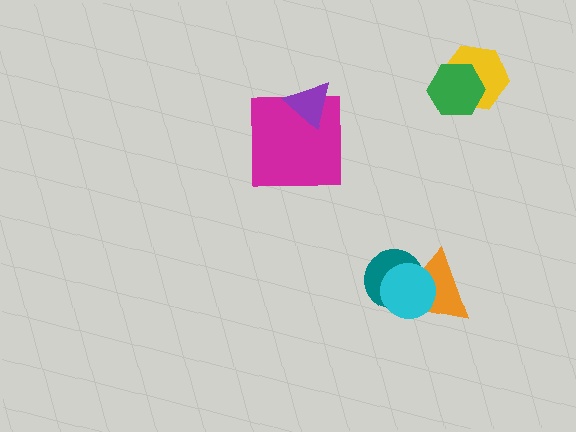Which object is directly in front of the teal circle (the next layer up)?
The orange triangle is directly in front of the teal circle.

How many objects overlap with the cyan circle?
2 objects overlap with the cyan circle.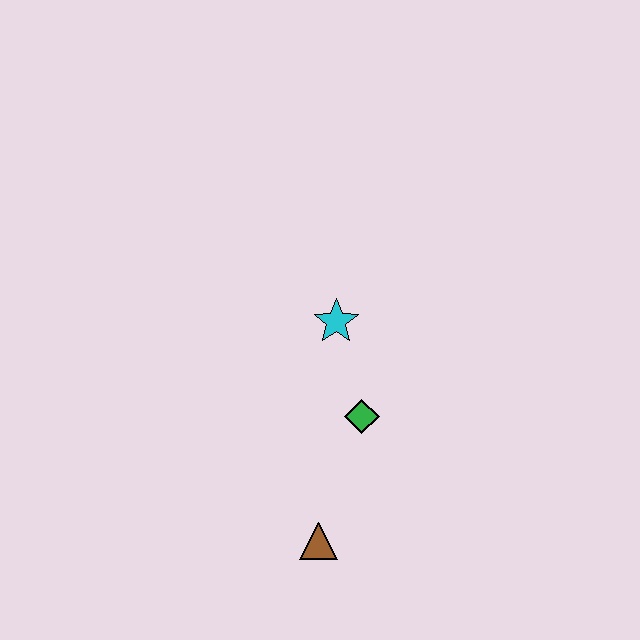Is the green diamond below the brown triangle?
No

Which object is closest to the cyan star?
The green diamond is closest to the cyan star.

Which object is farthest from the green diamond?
The brown triangle is farthest from the green diamond.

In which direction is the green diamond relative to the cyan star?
The green diamond is below the cyan star.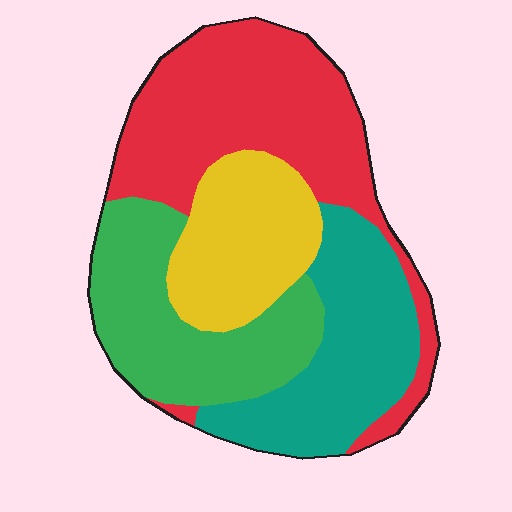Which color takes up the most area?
Red, at roughly 35%.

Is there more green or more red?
Red.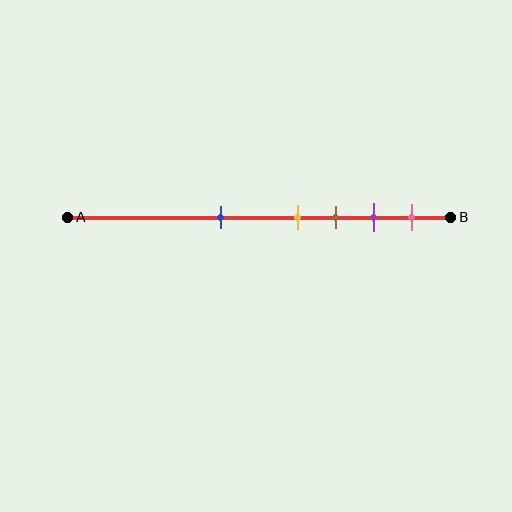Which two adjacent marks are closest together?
The yellow and brown marks are the closest adjacent pair.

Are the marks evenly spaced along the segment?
No, the marks are not evenly spaced.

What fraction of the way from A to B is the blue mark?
The blue mark is approximately 40% (0.4) of the way from A to B.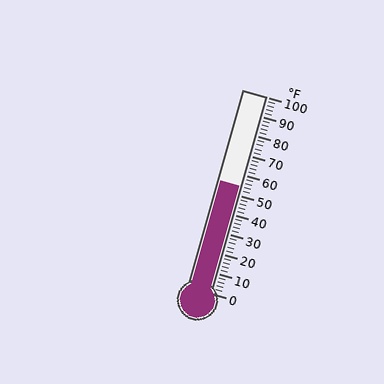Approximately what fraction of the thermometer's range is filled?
The thermometer is filled to approximately 55% of its range.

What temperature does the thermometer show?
The thermometer shows approximately 54°F.